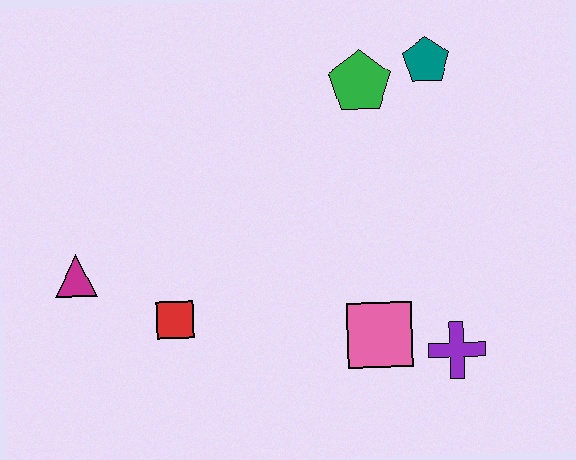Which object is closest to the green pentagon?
The teal pentagon is closest to the green pentagon.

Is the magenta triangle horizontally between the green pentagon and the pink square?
No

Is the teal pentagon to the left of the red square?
No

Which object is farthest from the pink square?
The magenta triangle is farthest from the pink square.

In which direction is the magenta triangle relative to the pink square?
The magenta triangle is to the left of the pink square.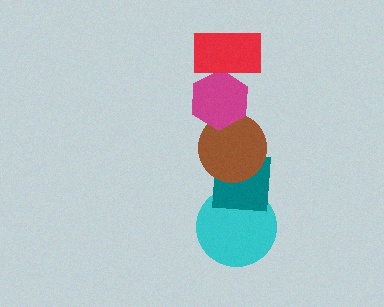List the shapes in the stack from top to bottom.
From top to bottom: the red rectangle, the magenta hexagon, the brown circle, the teal square, the cyan circle.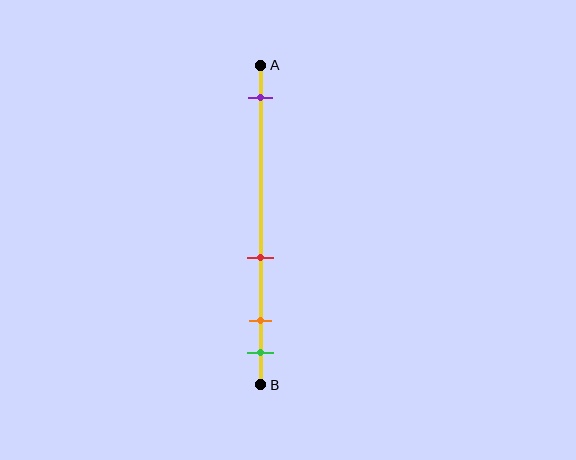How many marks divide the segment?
There are 4 marks dividing the segment.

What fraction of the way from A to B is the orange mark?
The orange mark is approximately 80% (0.8) of the way from A to B.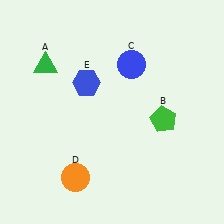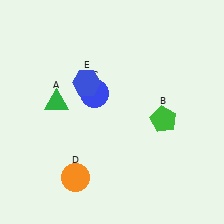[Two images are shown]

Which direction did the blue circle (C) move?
The blue circle (C) moved left.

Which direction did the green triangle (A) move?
The green triangle (A) moved down.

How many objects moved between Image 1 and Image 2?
2 objects moved between the two images.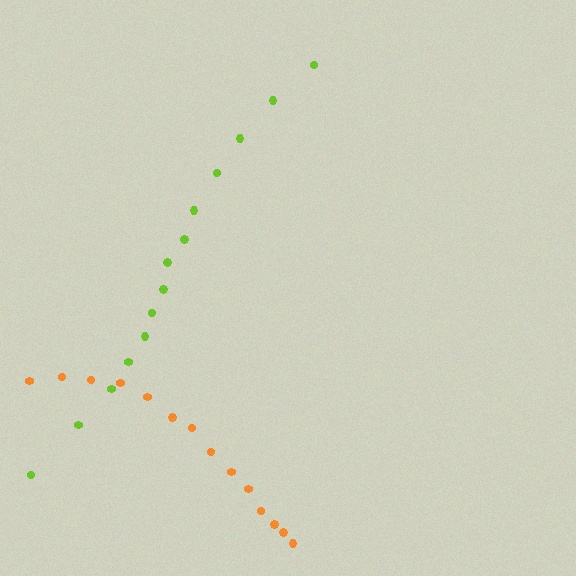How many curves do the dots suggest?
There are 2 distinct paths.